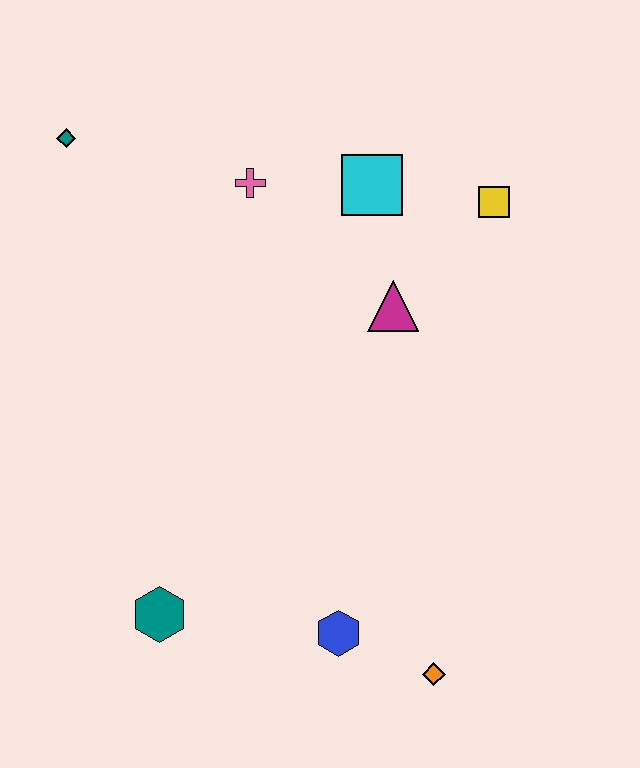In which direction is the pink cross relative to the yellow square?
The pink cross is to the left of the yellow square.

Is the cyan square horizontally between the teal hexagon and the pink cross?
No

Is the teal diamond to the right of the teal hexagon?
No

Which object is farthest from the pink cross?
The orange diamond is farthest from the pink cross.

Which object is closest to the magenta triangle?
The cyan square is closest to the magenta triangle.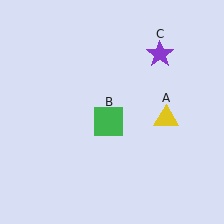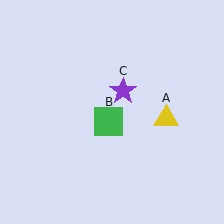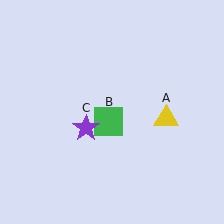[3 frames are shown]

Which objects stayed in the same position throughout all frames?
Yellow triangle (object A) and green square (object B) remained stationary.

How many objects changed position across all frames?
1 object changed position: purple star (object C).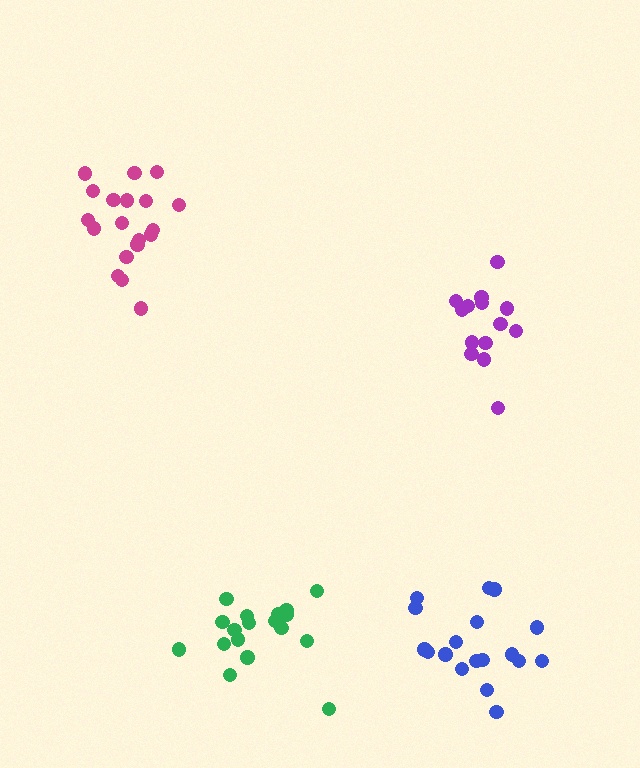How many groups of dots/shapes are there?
There are 4 groups.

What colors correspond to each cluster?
The clusters are colored: magenta, purple, green, blue.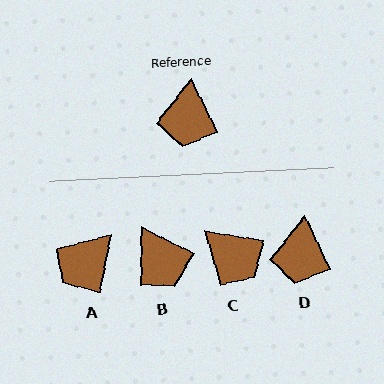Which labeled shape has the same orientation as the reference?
D.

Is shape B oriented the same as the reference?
No, it is off by about 38 degrees.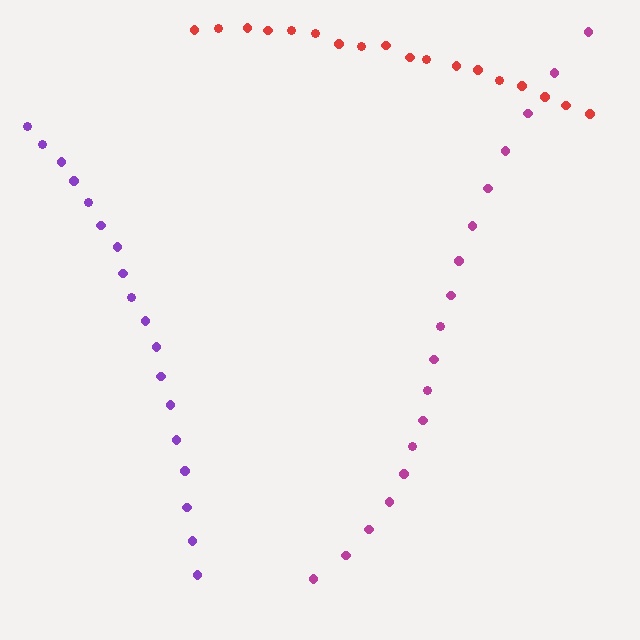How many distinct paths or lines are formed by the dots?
There are 3 distinct paths.